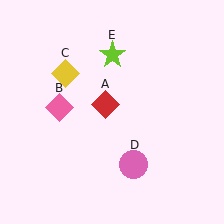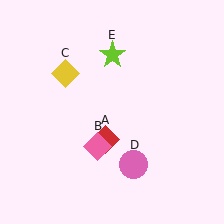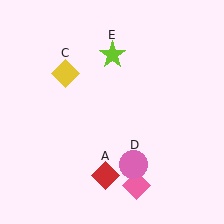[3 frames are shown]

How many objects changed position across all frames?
2 objects changed position: red diamond (object A), pink diamond (object B).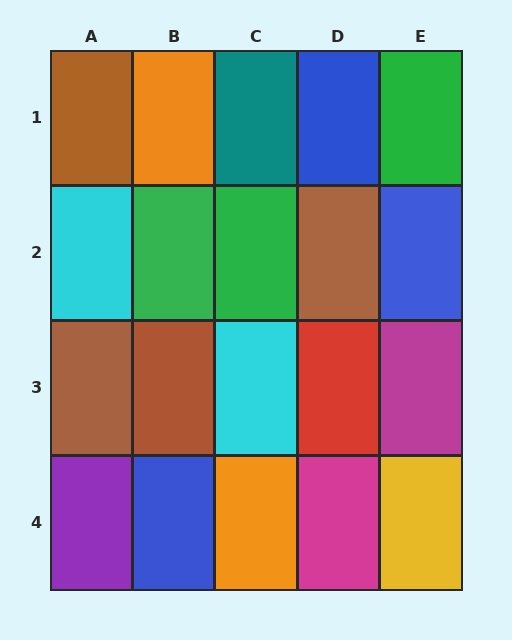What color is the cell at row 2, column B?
Green.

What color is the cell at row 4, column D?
Magenta.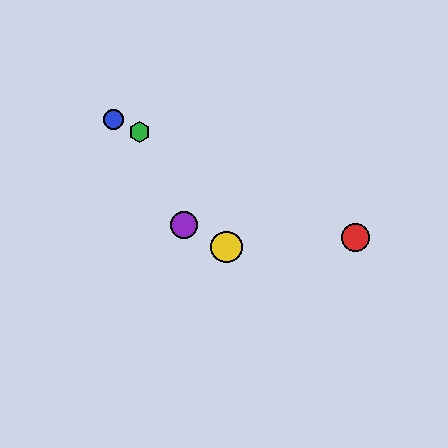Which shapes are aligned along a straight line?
The red circle, the blue circle, the green hexagon are aligned along a straight line.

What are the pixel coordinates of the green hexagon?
The green hexagon is at (139, 132).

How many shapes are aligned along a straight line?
3 shapes (the red circle, the blue circle, the green hexagon) are aligned along a straight line.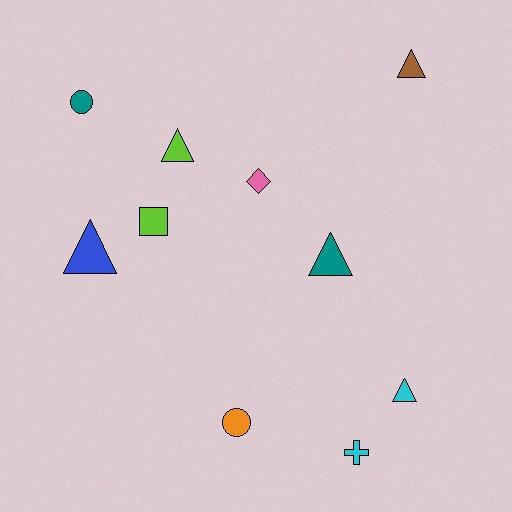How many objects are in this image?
There are 10 objects.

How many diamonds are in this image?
There is 1 diamond.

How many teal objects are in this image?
There are 2 teal objects.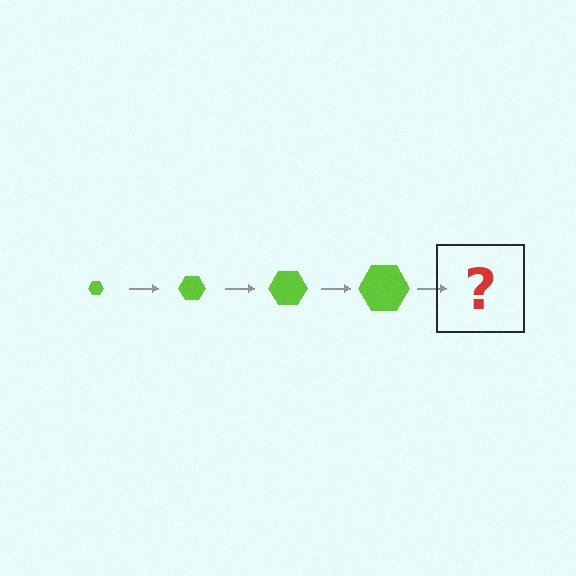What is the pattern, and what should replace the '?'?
The pattern is that the hexagon gets progressively larger each step. The '?' should be a lime hexagon, larger than the previous one.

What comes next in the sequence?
The next element should be a lime hexagon, larger than the previous one.